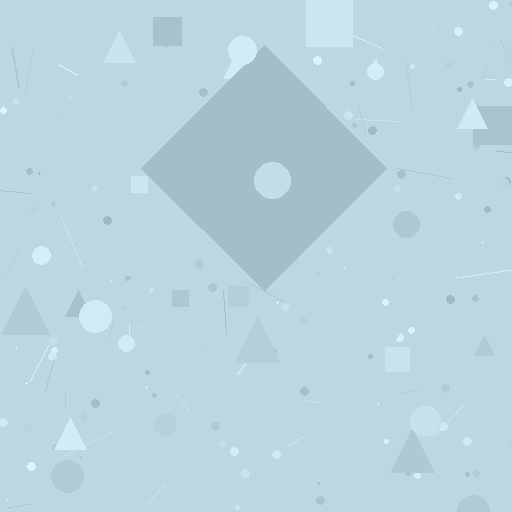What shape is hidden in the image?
A diamond is hidden in the image.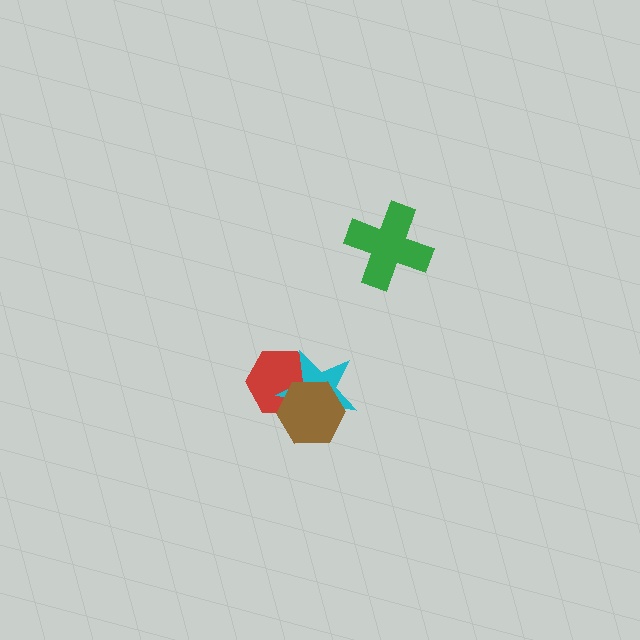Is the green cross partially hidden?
No, no other shape covers it.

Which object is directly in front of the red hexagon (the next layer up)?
The cyan star is directly in front of the red hexagon.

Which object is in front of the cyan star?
The brown hexagon is in front of the cyan star.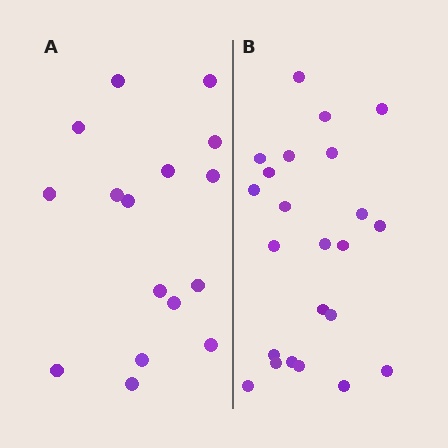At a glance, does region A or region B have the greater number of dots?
Region B (the right region) has more dots.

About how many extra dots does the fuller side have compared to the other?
Region B has roughly 8 or so more dots than region A.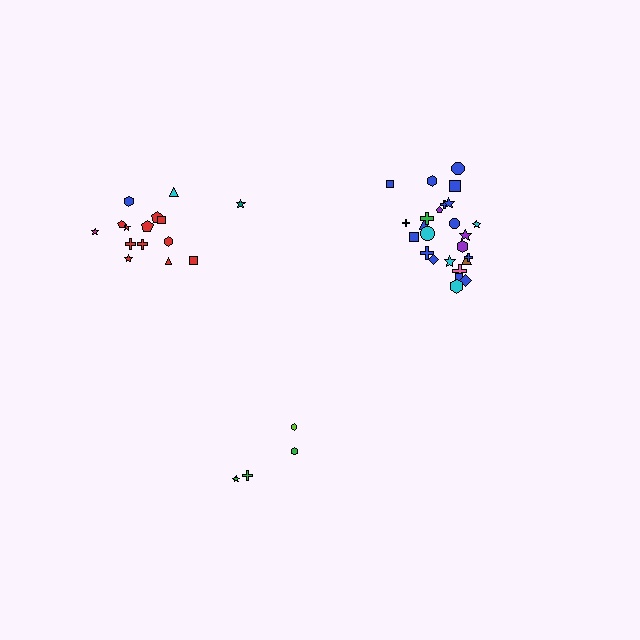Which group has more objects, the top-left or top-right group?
The top-right group.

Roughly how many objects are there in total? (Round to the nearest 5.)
Roughly 45 objects in total.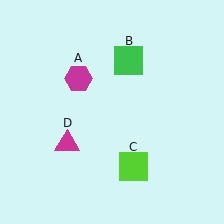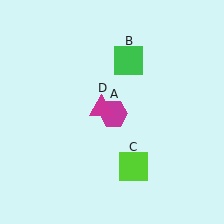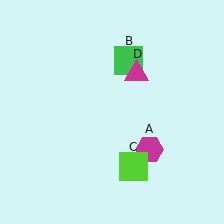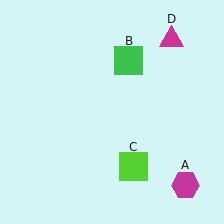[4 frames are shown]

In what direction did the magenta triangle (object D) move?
The magenta triangle (object D) moved up and to the right.